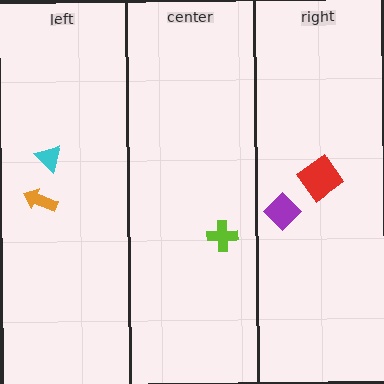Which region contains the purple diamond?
The right region.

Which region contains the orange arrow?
The left region.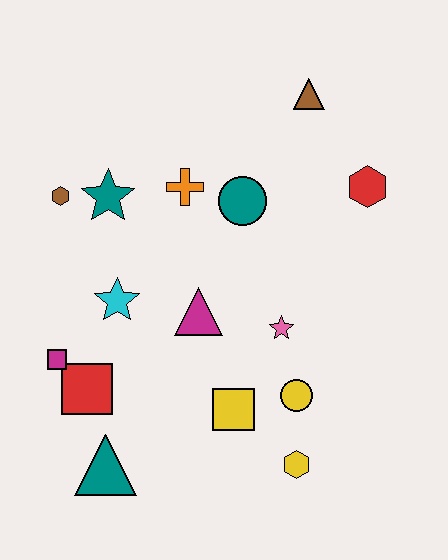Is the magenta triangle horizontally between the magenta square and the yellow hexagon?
Yes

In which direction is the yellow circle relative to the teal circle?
The yellow circle is below the teal circle.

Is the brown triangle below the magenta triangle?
No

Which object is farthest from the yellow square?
The brown triangle is farthest from the yellow square.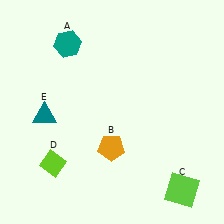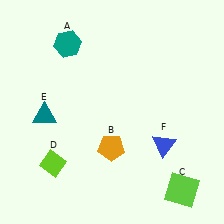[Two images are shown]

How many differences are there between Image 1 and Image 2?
There is 1 difference between the two images.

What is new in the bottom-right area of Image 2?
A blue triangle (F) was added in the bottom-right area of Image 2.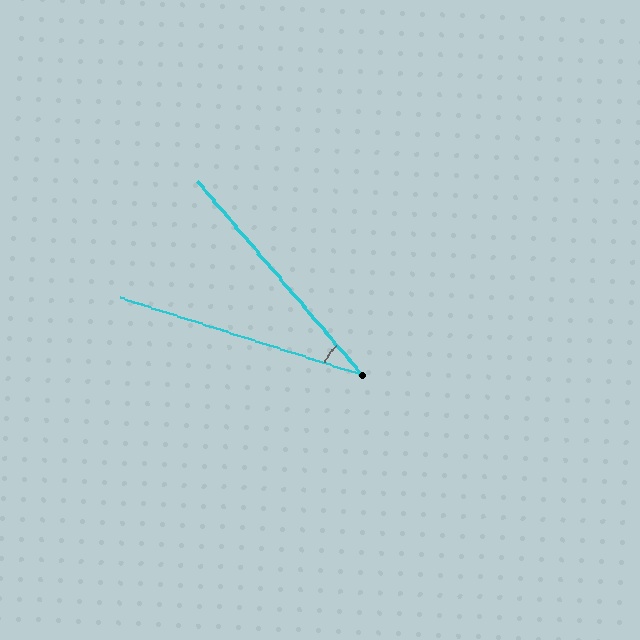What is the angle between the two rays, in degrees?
Approximately 32 degrees.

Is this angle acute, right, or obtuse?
It is acute.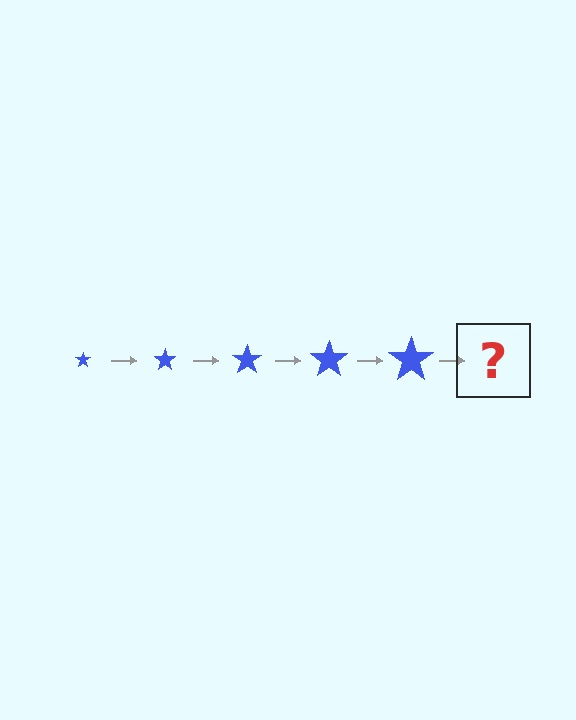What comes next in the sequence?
The next element should be a blue star, larger than the previous one.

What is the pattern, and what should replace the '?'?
The pattern is that the star gets progressively larger each step. The '?' should be a blue star, larger than the previous one.